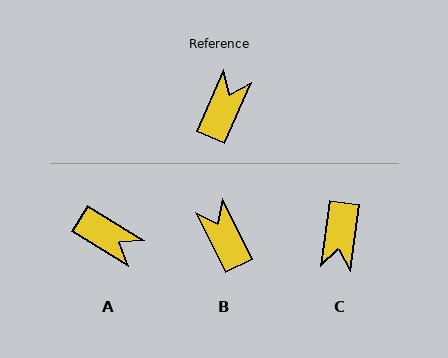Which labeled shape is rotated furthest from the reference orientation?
C, about 165 degrees away.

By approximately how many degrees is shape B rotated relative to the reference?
Approximately 50 degrees counter-clockwise.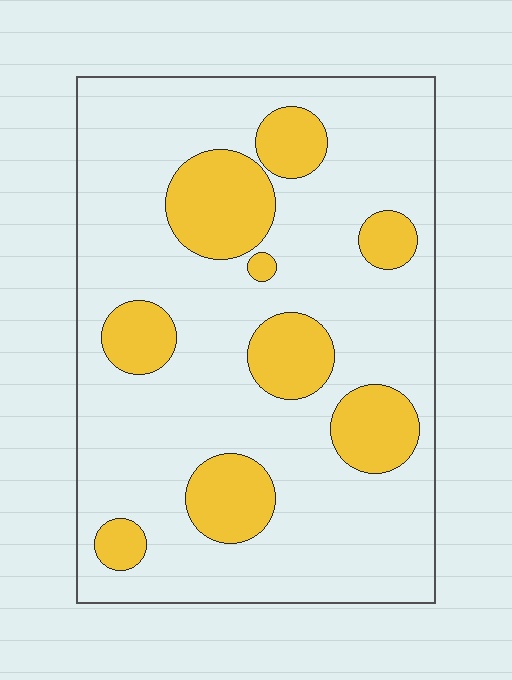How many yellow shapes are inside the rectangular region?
9.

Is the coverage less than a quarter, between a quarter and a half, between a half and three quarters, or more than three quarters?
Less than a quarter.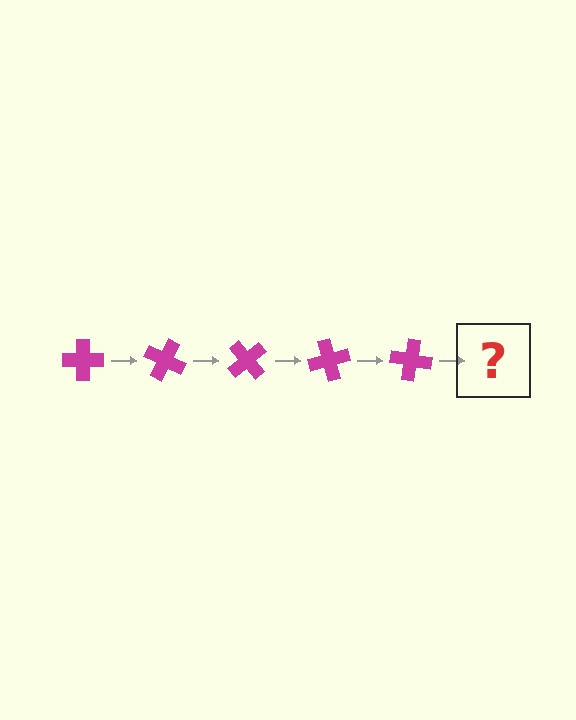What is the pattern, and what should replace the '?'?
The pattern is that the cross rotates 25 degrees each step. The '?' should be a magenta cross rotated 125 degrees.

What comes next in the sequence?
The next element should be a magenta cross rotated 125 degrees.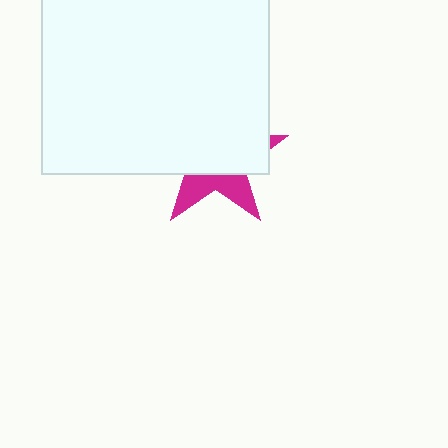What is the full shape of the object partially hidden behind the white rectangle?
The partially hidden object is a magenta star.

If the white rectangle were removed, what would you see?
You would see the complete magenta star.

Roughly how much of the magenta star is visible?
A small part of it is visible (roughly 33%).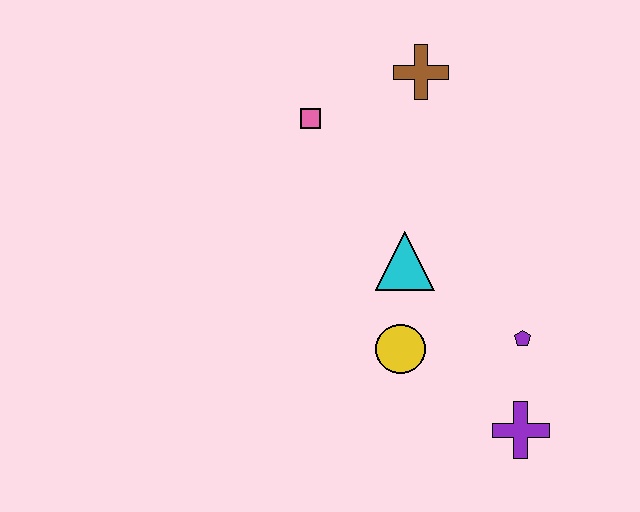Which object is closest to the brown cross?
The pink square is closest to the brown cross.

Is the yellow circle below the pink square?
Yes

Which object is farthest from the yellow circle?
The brown cross is farthest from the yellow circle.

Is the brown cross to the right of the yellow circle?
Yes